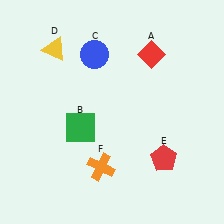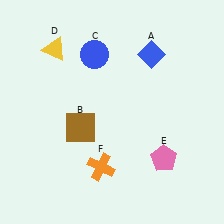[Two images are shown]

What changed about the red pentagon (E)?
In Image 1, E is red. In Image 2, it changed to pink.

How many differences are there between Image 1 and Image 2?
There are 3 differences between the two images.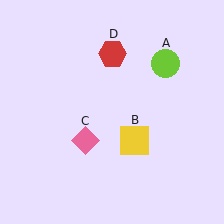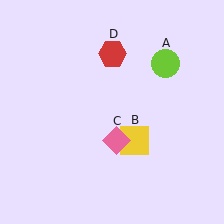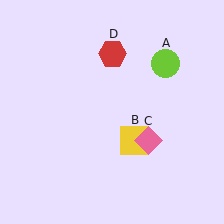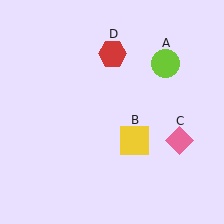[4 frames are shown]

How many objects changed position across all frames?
1 object changed position: pink diamond (object C).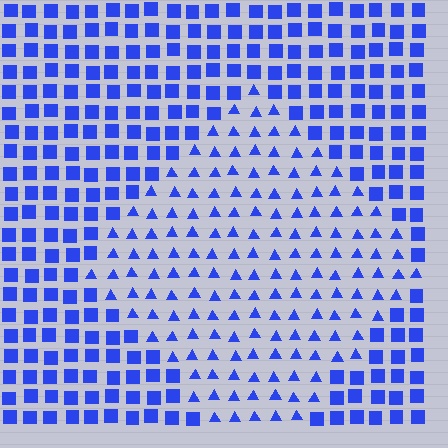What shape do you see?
I see a diamond.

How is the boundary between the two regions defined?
The boundary is defined by a change in element shape: triangles inside vs. squares outside. All elements share the same color and spacing.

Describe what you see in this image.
The image is filled with small blue elements arranged in a uniform grid. A diamond-shaped region contains triangles, while the surrounding area contains squares. The boundary is defined purely by the change in element shape.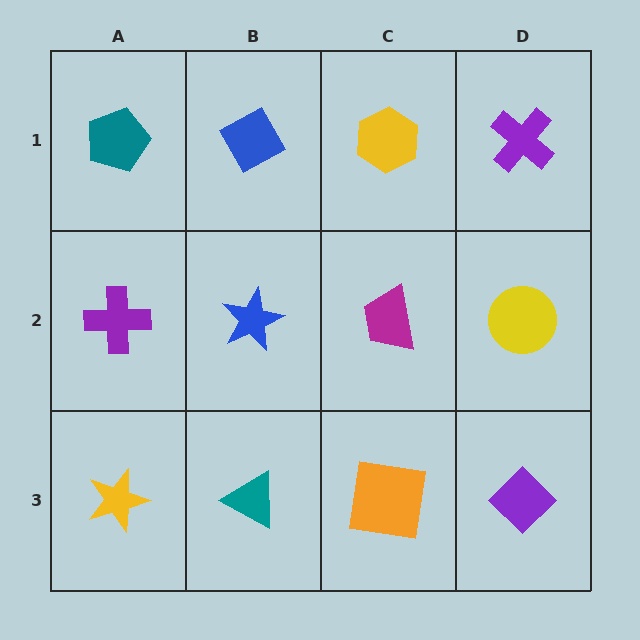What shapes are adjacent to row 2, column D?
A purple cross (row 1, column D), a purple diamond (row 3, column D), a magenta trapezoid (row 2, column C).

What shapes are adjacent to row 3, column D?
A yellow circle (row 2, column D), an orange square (row 3, column C).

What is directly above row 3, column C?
A magenta trapezoid.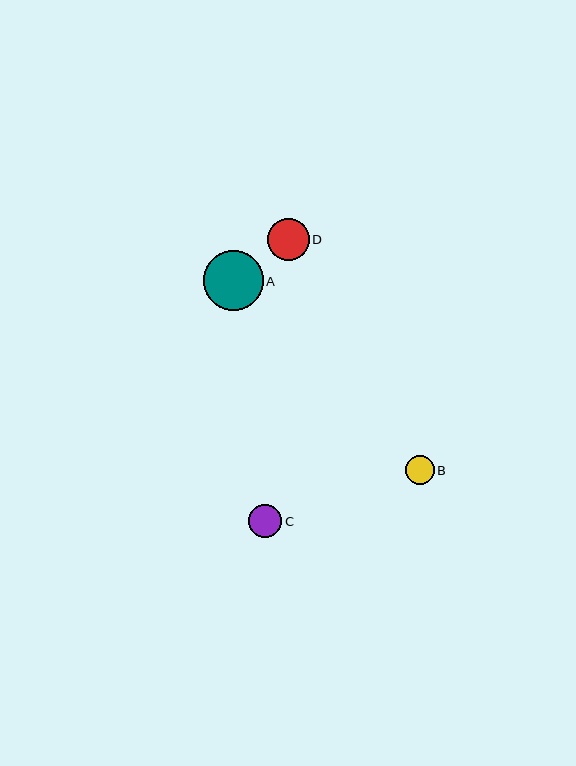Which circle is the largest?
Circle A is the largest with a size of approximately 60 pixels.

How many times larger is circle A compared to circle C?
Circle A is approximately 1.8 times the size of circle C.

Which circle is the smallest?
Circle B is the smallest with a size of approximately 29 pixels.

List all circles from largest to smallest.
From largest to smallest: A, D, C, B.